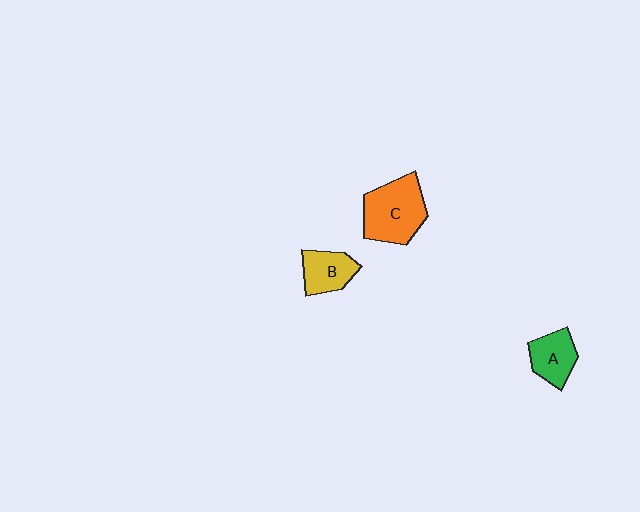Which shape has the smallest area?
Shape B (yellow).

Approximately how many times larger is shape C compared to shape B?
Approximately 1.7 times.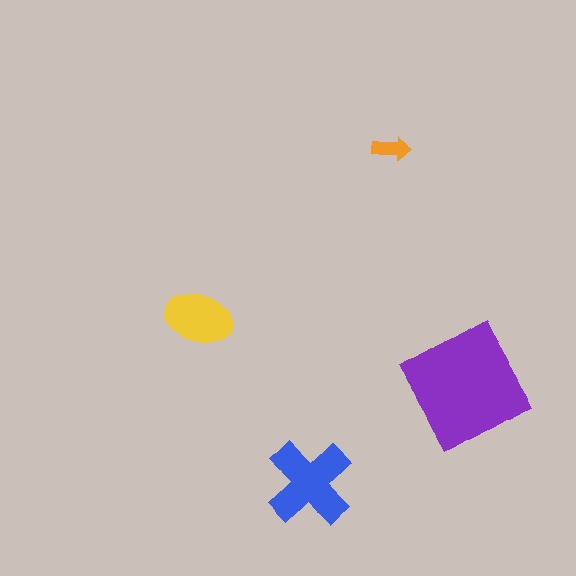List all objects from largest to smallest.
The purple square, the blue cross, the yellow ellipse, the orange arrow.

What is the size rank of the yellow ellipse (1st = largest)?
3rd.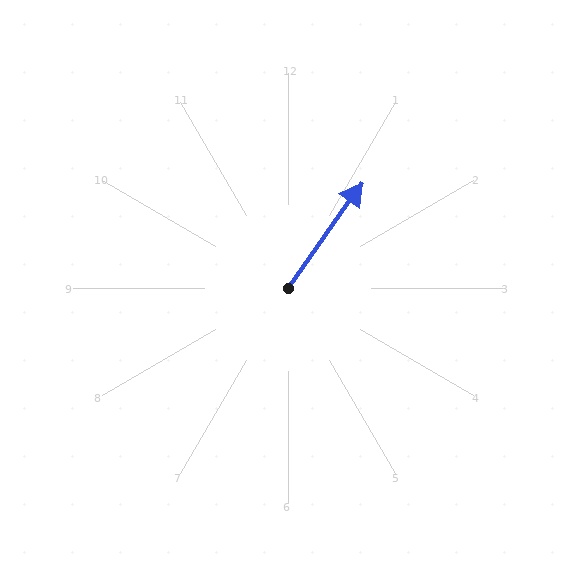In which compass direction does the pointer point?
Northeast.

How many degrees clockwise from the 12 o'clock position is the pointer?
Approximately 35 degrees.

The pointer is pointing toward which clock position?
Roughly 1 o'clock.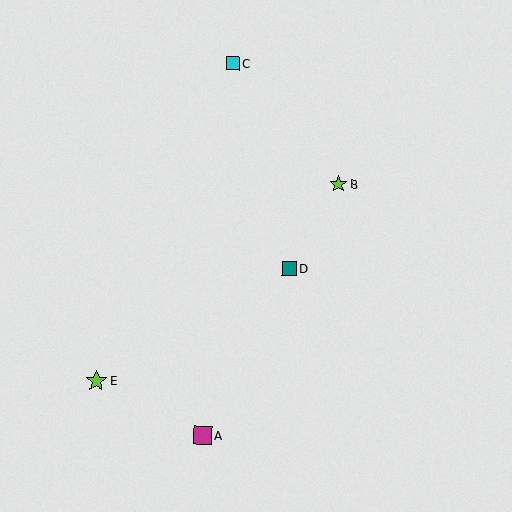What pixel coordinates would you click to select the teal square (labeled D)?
Click at (289, 269) to select the teal square D.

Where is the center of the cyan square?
The center of the cyan square is at (233, 64).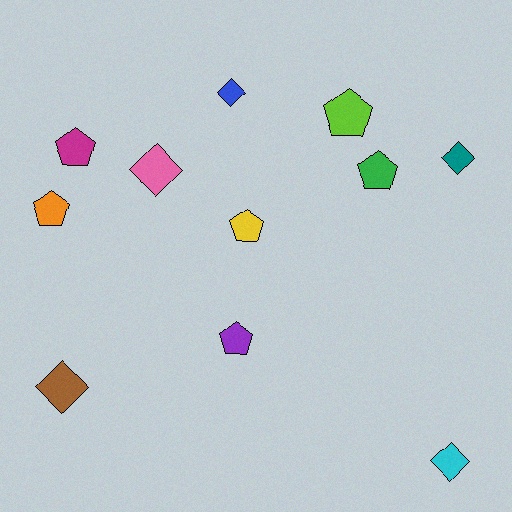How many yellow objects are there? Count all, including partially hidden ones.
There is 1 yellow object.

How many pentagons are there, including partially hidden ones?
There are 6 pentagons.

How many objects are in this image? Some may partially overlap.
There are 11 objects.